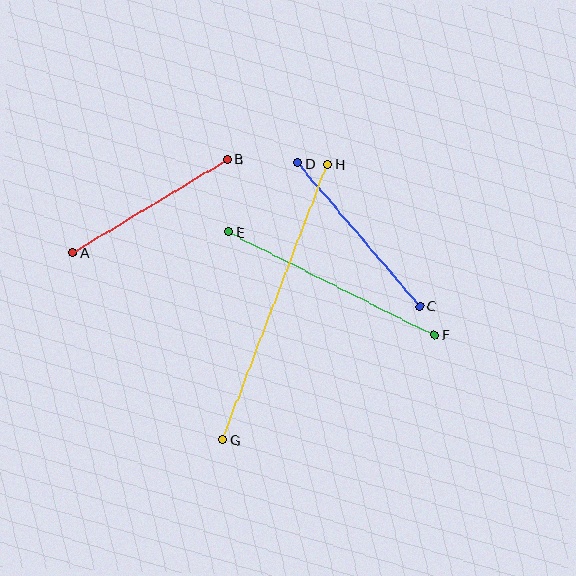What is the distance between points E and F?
The distance is approximately 230 pixels.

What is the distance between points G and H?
The distance is approximately 295 pixels.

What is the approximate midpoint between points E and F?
The midpoint is at approximately (332, 283) pixels.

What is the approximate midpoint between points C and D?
The midpoint is at approximately (359, 235) pixels.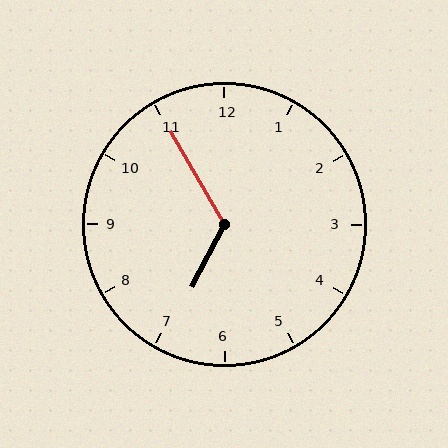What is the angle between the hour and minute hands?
Approximately 122 degrees.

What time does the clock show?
6:55.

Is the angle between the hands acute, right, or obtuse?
It is obtuse.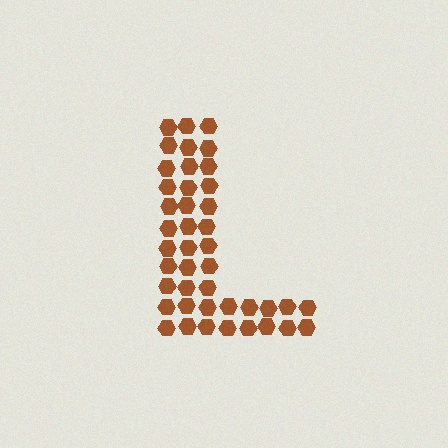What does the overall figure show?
The overall figure shows the letter L.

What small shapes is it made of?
It is made of small hexagons.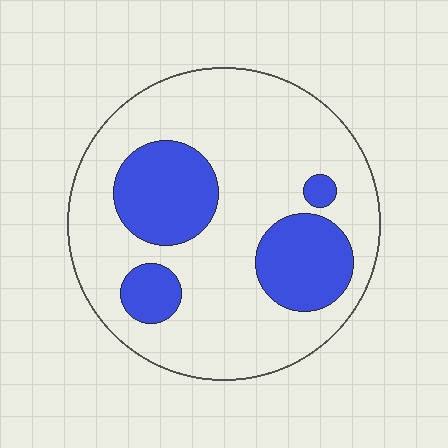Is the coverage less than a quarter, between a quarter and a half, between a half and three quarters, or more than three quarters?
Between a quarter and a half.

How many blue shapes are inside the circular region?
4.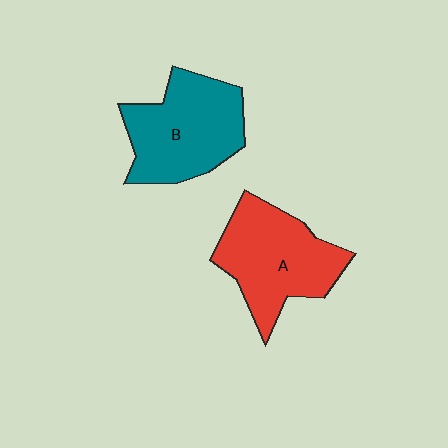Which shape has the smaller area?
Shape B (teal).